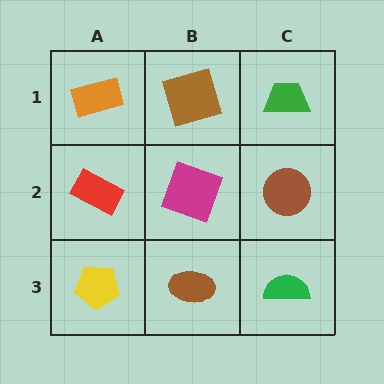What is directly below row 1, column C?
A brown circle.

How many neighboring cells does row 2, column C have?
3.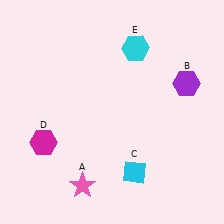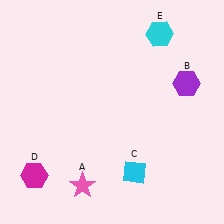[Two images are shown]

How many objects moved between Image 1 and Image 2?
2 objects moved between the two images.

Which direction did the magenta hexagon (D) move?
The magenta hexagon (D) moved down.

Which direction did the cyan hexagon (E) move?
The cyan hexagon (E) moved right.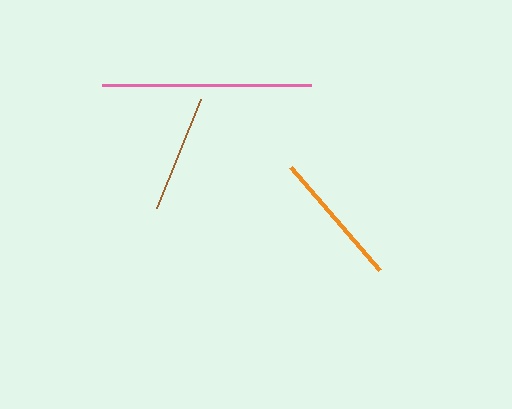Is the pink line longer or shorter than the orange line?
The pink line is longer than the orange line.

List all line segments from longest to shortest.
From longest to shortest: pink, orange, brown.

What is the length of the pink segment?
The pink segment is approximately 209 pixels long.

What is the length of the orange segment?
The orange segment is approximately 137 pixels long.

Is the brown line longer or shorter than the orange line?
The orange line is longer than the brown line.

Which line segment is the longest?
The pink line is the longest at approximately 209 pixels.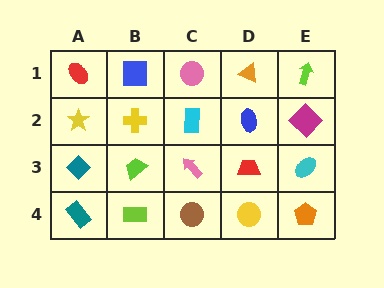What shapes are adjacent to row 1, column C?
A cyan rectangle (row 2, column C), a blue square (row 1, column B), an orange triangle (row 1, column D).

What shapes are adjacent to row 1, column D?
A blue ellipse (row 2, column D), a pink circle (row 1, column C), a lime arrow (row 1, column E).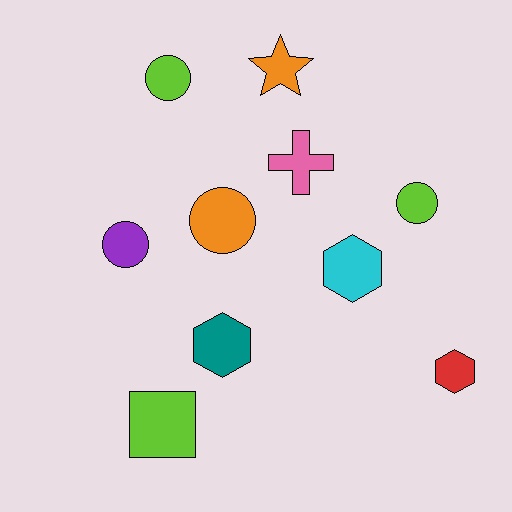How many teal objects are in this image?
There is 1 teal object.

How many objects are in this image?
There are 10 objects.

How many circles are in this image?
There are 4 circles.